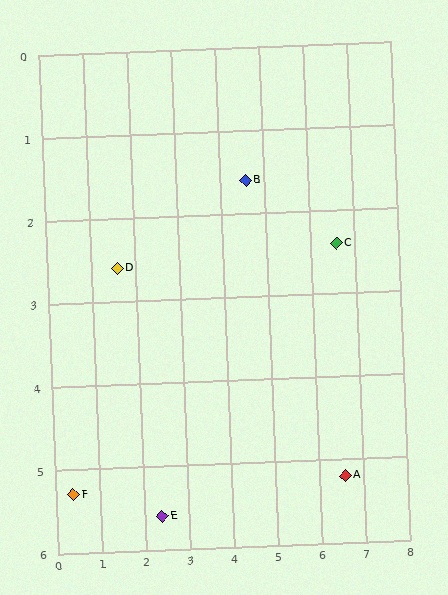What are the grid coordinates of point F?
Point F is at approximately (0.4, 5.3).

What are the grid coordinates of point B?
Point B is at approximately (4.6, 1.6).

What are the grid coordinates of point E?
Point E is at approximately (2.4, 5.6).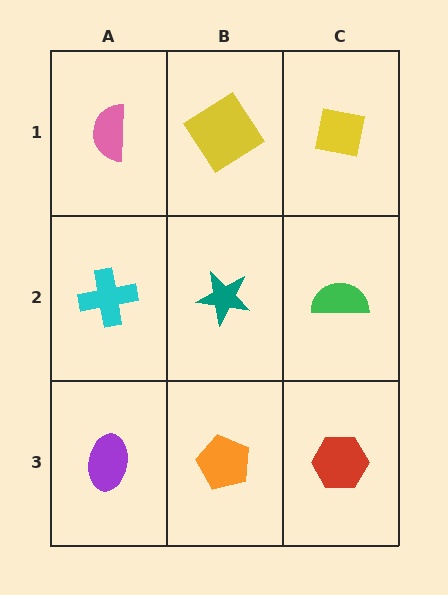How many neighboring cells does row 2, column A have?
3.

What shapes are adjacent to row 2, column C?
A yellow square (row 1, column C), a red hexagon (row 3, column C), a teal star (row 2, column B).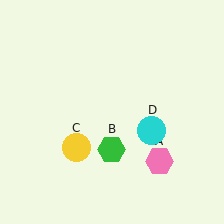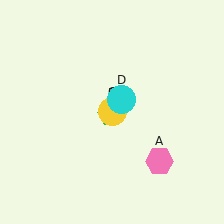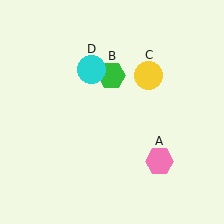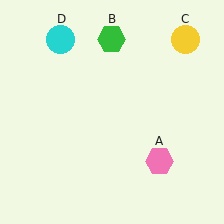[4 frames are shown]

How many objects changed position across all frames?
3 objects changed position: green hexagon (object B), yellow circle (object C), cyan circle (object D).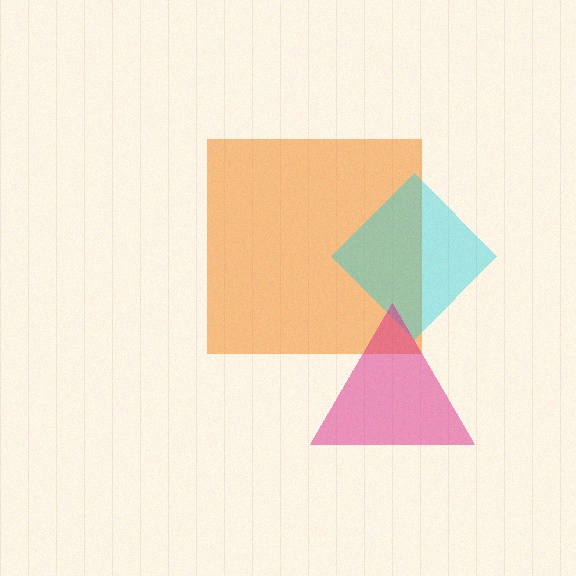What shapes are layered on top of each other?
The layered shapes are: an orange square, a cyan diamond, a magenta triangle.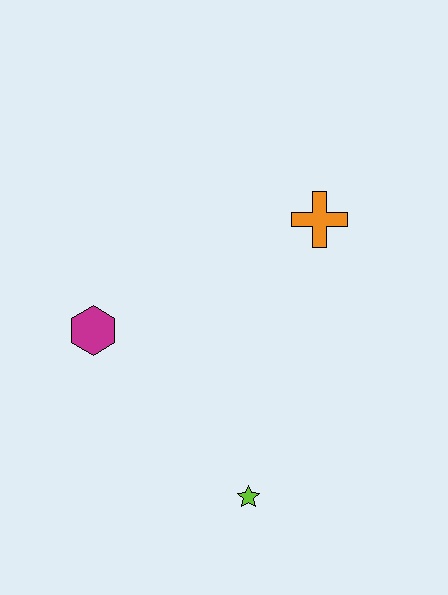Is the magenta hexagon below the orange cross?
Yes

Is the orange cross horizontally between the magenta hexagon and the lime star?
No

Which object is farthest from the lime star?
The orange cross is farthest from the lime star.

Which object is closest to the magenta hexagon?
The lime star is closest to the magenta hexagon.